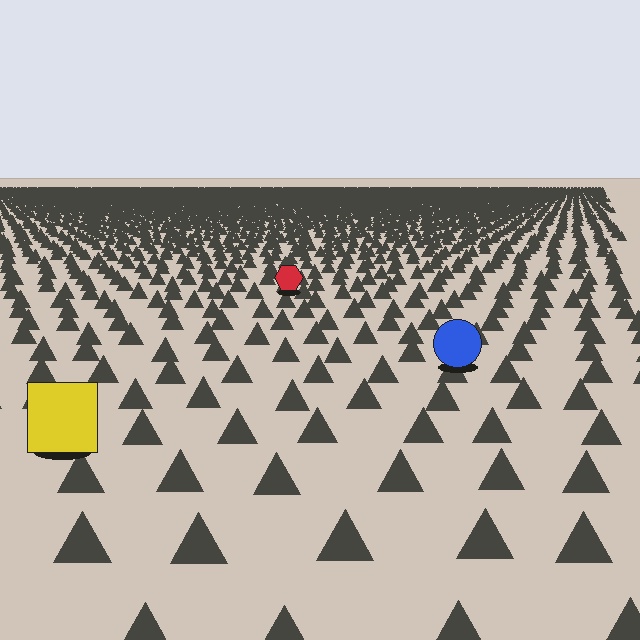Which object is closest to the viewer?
The yellow square is closest. The texture marks near it are larger and more spread out.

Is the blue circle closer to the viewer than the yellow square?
No. The yellow square is closer — you can tell from the texture gradient: the ground texture is coarser near it.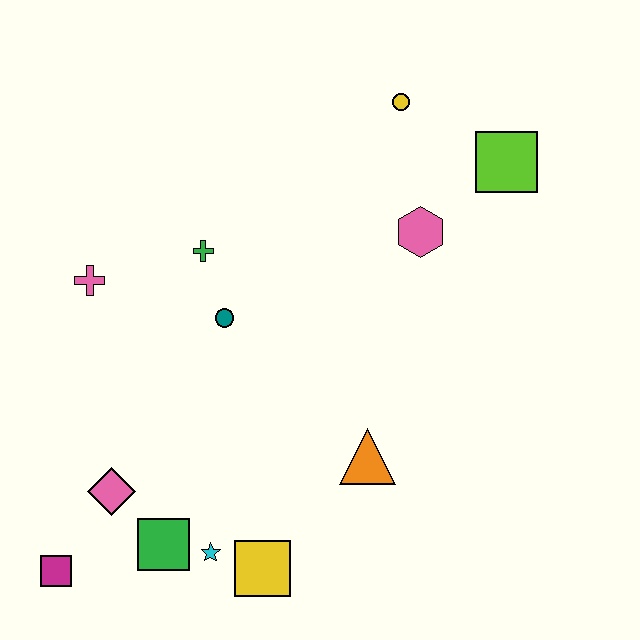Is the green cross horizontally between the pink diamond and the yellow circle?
Yes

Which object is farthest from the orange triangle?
The yellow circle is farthest from the orange triangle.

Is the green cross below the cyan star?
No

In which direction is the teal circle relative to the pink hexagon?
The teal circle is to the left of the pink hexagon.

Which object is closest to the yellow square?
The cyan star is closest to the yellow square.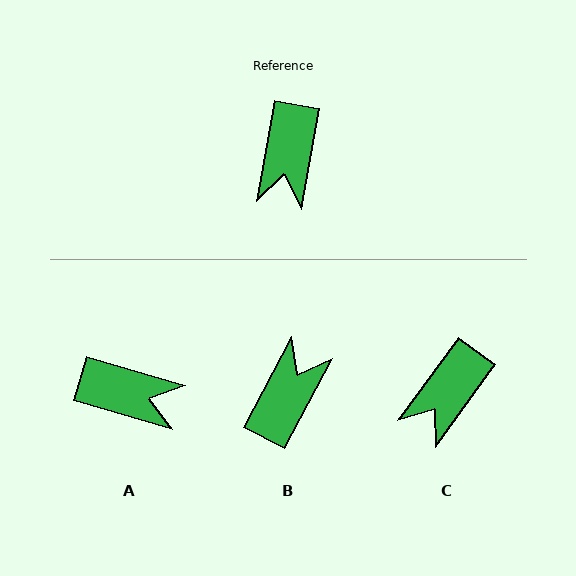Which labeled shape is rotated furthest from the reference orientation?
B, about 162 degrees away.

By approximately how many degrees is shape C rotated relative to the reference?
Approximately 26 degrees clockwise.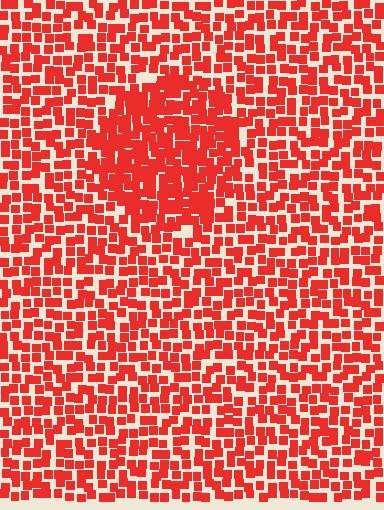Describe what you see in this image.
The image contains small red elements arranged at two different densities. A circle-shaped region is visible where the elements are more densely packed than the surrounding area.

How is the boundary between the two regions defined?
The boundary is defined by a change in element density (approximately 1.7x ratio). All elements are the same color, size, and shape.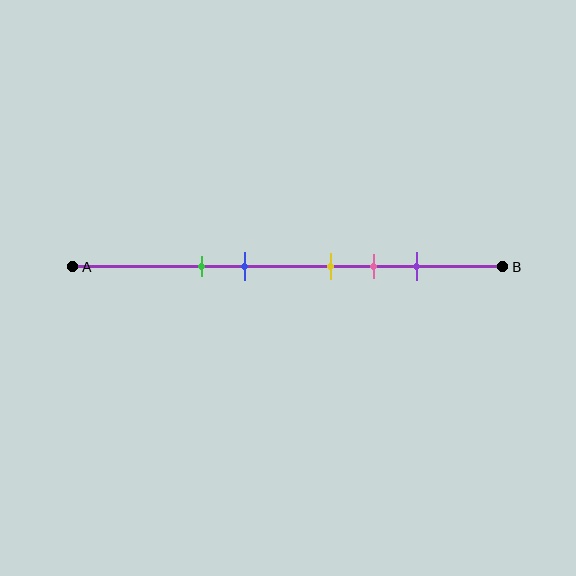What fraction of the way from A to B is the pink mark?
The pink mark is approximately 70% (0.7) of the way from A to B.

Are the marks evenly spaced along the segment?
No, the marks are not evenly spaced.